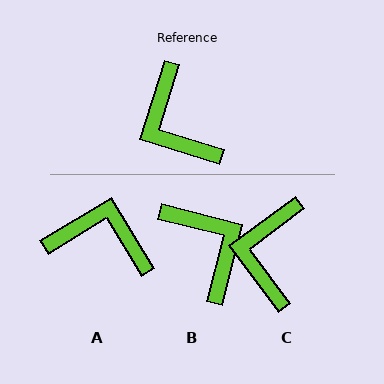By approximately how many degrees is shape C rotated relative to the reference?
Approximately 36 degrees clockwise.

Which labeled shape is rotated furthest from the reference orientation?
B, about 177 degrees away.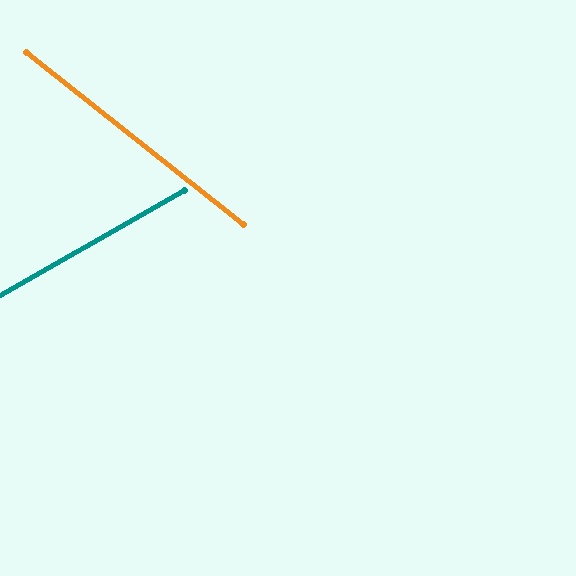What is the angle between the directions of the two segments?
Approximately 68 degrees.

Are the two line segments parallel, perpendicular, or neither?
Neither parallel nor perpendicular — they differ by about 68°.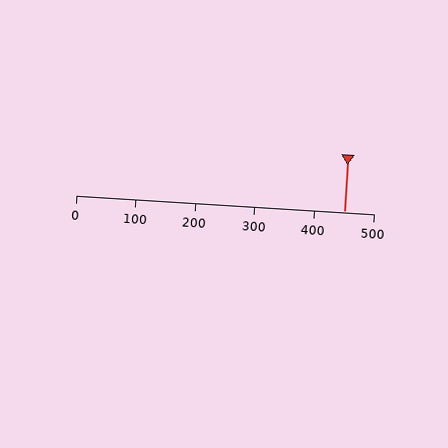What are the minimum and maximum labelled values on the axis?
The axis runs from 0 to 500.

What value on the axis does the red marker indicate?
The marker indicates approximately 450.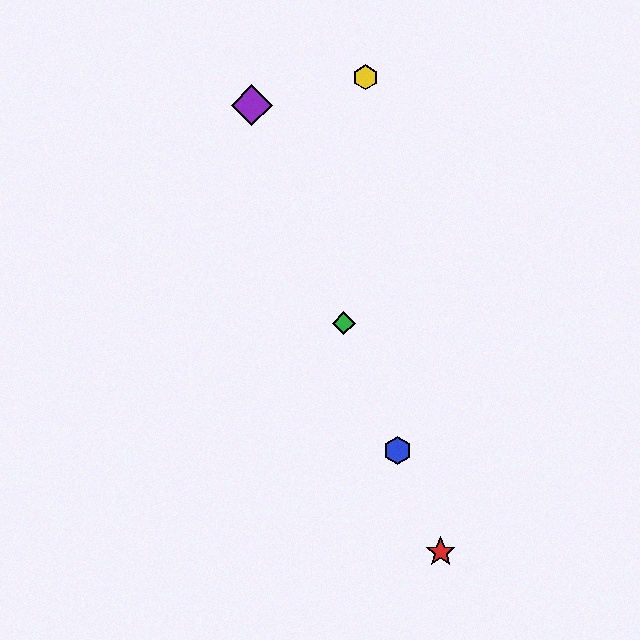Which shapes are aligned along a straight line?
The red star, the blue hexagon, the green diamond, the purple diamond are aligned along a straight line.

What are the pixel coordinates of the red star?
The red star is at (441, 552).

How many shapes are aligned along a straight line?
4 shapes (the red star, the blue hexagon, the green diamond, the purple diamond) are aligned along a straight line.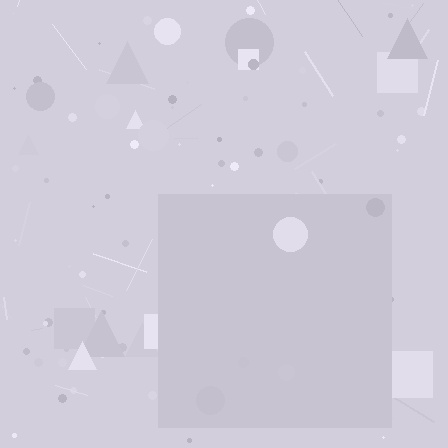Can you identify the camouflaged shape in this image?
The camouflaged shape is a square.